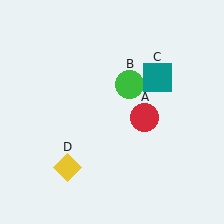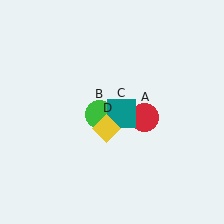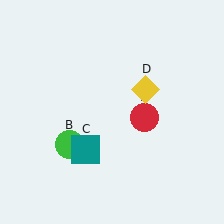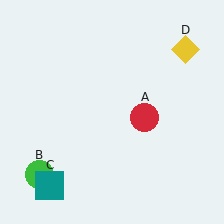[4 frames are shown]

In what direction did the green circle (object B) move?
The green circle (object B) moved down and to the left.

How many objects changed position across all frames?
3 objects changed position: green circle (object B), teal square (object C), yellow diamond (object D).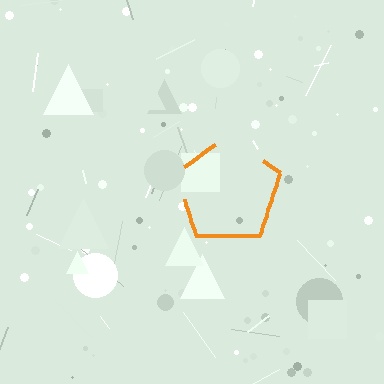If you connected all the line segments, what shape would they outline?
They would outline a pentagon.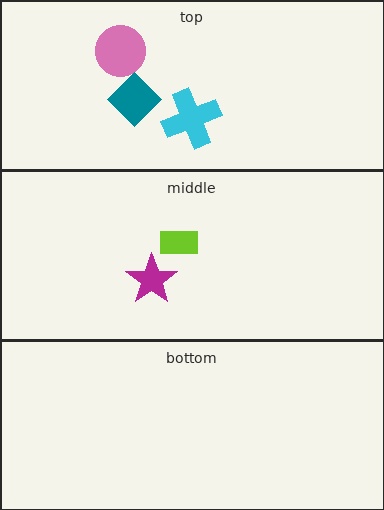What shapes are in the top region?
The cyan cross, the pink circle, the teal diamond.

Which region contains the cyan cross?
The top region.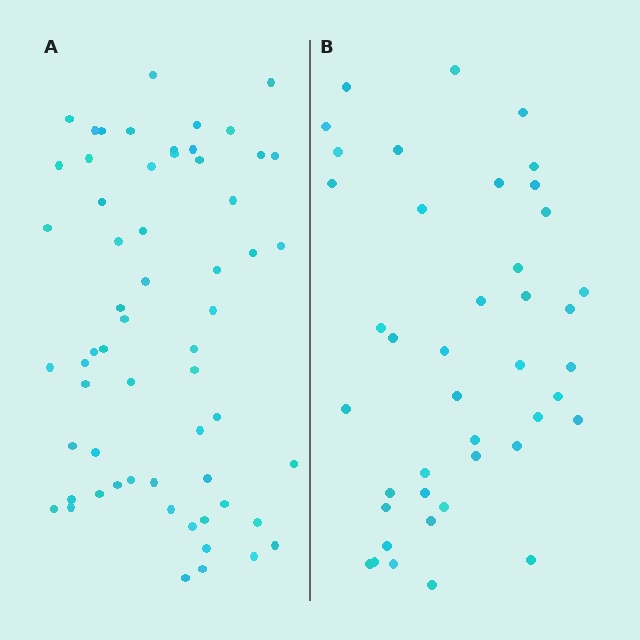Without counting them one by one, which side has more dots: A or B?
Region A (the left region) has more dots.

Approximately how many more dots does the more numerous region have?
Region A has approximately 20 more dots than region B.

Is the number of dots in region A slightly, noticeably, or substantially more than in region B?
Region A has noticeably more, but not dramatically so. The ratio is roughly 1.4 to 1.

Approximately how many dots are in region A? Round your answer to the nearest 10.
About 60 dots.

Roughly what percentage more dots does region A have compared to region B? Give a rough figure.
About 45% more.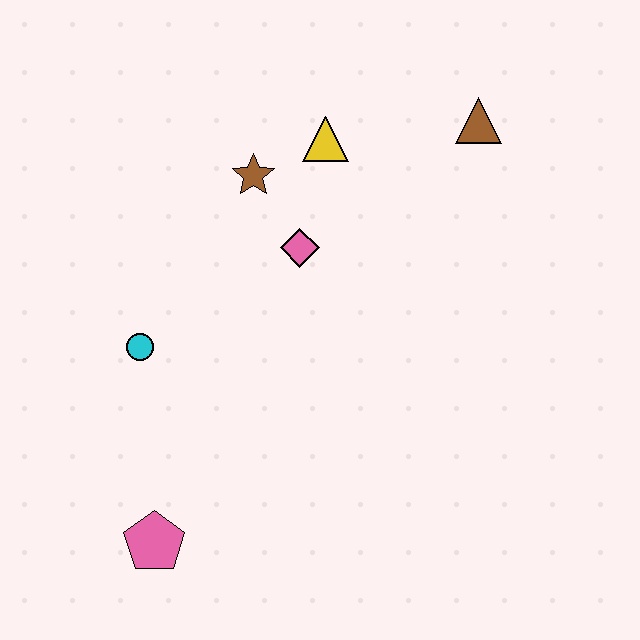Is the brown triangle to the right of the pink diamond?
Yes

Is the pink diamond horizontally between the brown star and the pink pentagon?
No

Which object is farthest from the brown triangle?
The pink pentagon is farthest from the brown triangle.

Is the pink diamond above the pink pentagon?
Yes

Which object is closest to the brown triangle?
The yellow triangle is closest to the brown triangle.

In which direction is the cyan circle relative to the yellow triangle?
The cyan circle is below the yellow triangle.